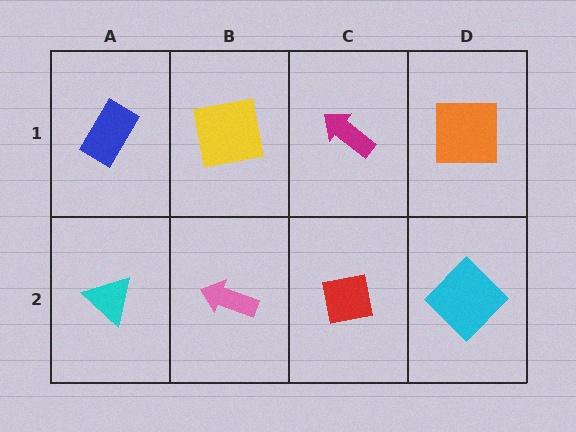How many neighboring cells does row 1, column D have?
2.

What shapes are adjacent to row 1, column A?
A cyan triangle (row 2, column A), a yellow square (row 1, column B).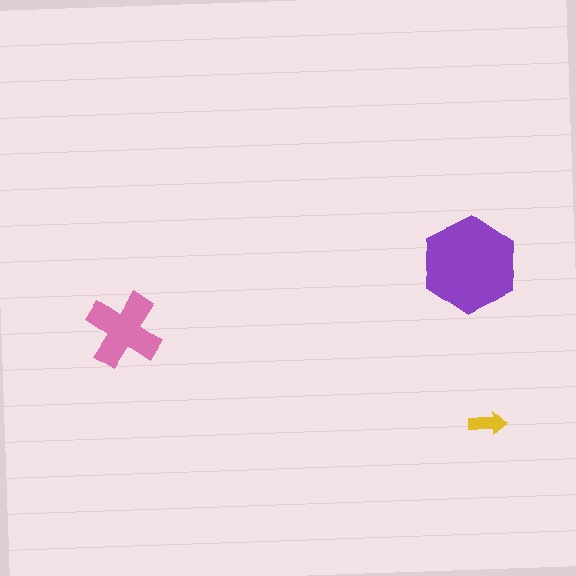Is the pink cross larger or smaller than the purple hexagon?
Smaller.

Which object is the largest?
The purple hexagon.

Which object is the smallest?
The yellow arrow.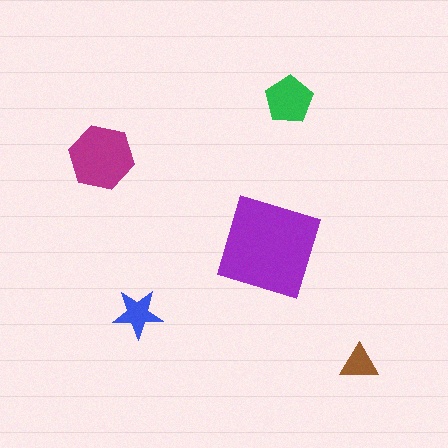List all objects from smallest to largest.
The brown triangle, the blue star, the green pentagon, the magenta hexagon, the purple diamond.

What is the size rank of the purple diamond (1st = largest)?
1st.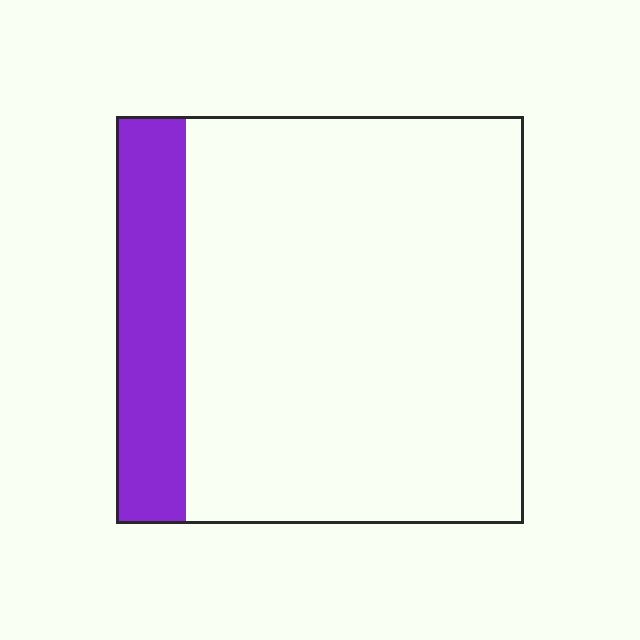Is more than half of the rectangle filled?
No.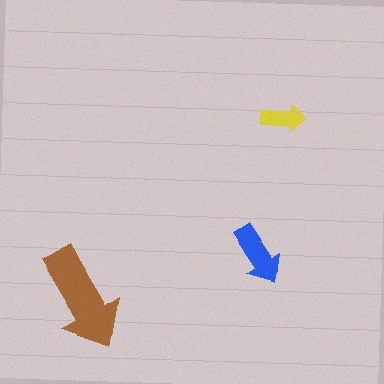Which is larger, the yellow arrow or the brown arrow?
The brown one.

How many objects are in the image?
There are 3 objects in the image.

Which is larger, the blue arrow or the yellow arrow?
The blue one.